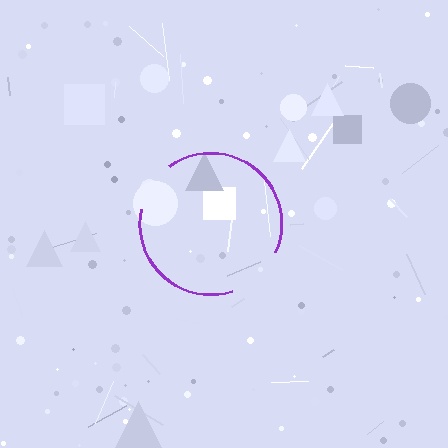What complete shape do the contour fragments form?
The contour fragments form a circle.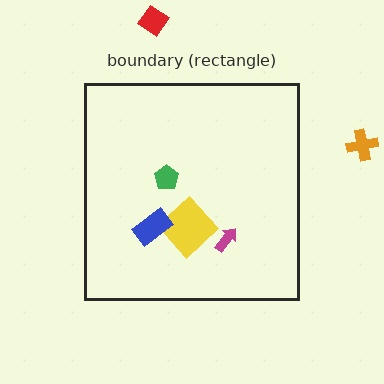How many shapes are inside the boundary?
4 inside, 2 outside.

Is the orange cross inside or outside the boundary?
Outside.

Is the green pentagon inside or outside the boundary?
Inside.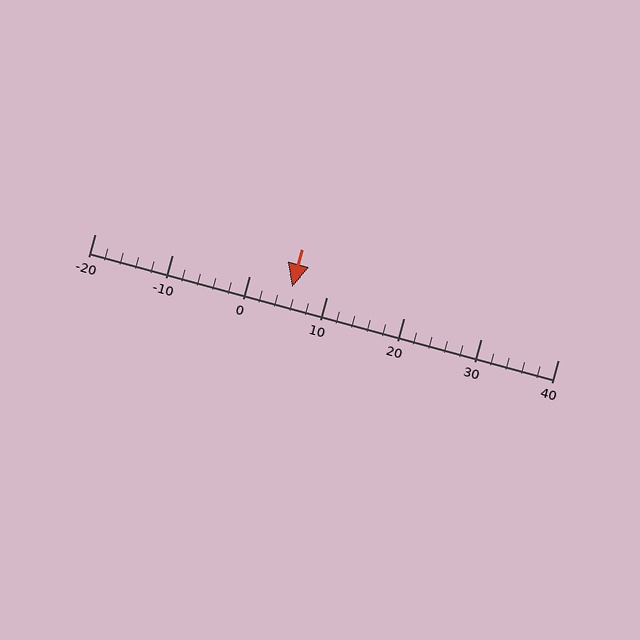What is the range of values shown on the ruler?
The ruler shows values from -20 to 40.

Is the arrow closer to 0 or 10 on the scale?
The arrow is closer to 10.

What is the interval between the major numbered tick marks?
The major tick marks are spaced 10 units apart.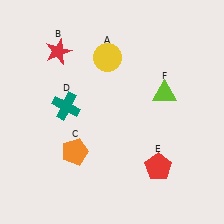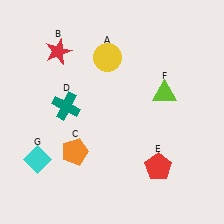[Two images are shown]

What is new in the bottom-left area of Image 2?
A cyan diamond (G) was added in the bottom-left area of Image 2.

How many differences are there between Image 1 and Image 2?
There is 1 difference between the two images.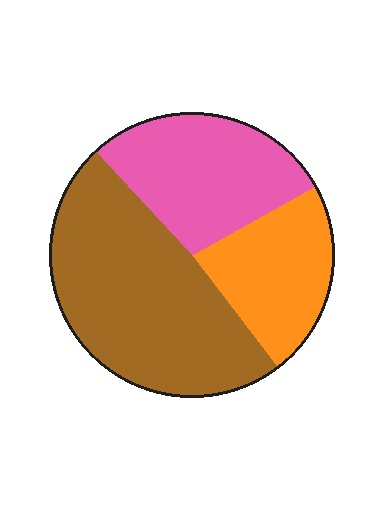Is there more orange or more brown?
Brown.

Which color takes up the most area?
Brown, at roughly 50%.